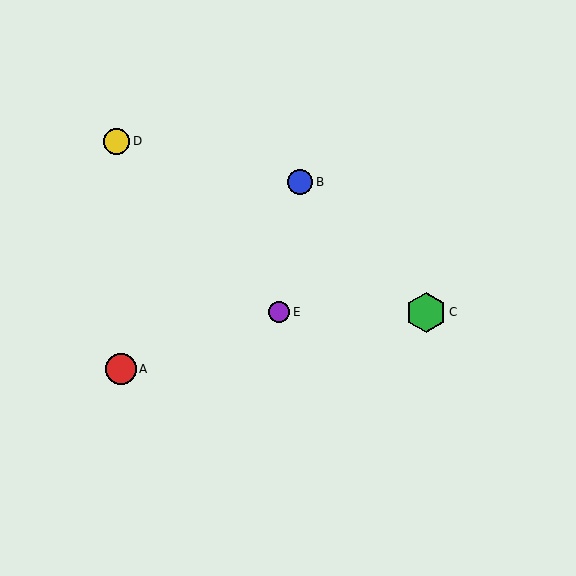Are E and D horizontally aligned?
No, E is at y≈312 and D is at y≈141.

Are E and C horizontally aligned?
Yes, both are at y≈312.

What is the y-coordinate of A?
Object A is at y≈369.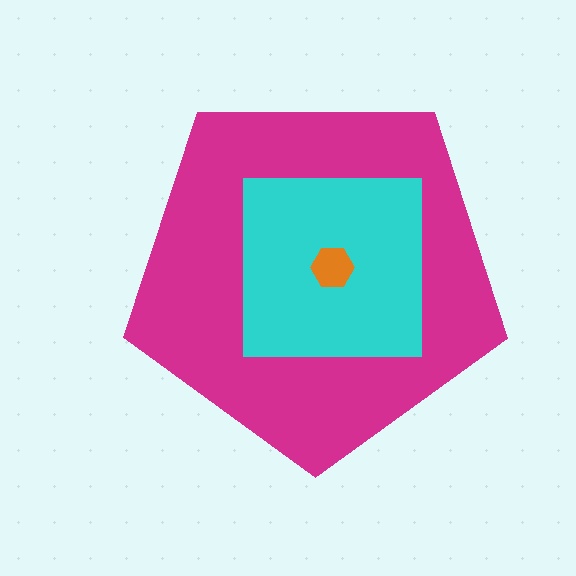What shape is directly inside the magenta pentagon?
The cyan square.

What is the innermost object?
The orange hexagon.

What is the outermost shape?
The magenta pentagon.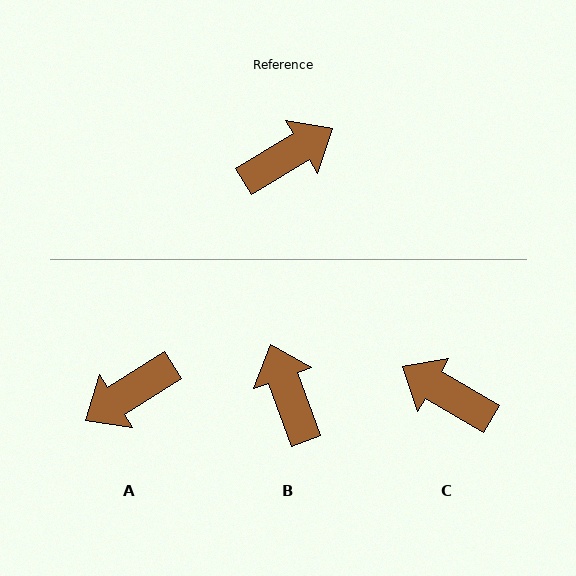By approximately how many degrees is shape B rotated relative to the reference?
Approximately 79 degrees counter-clockwise.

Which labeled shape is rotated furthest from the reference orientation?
A, about 179 degrees away.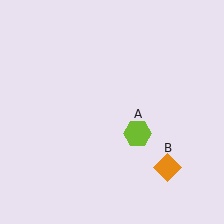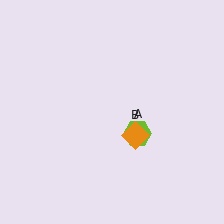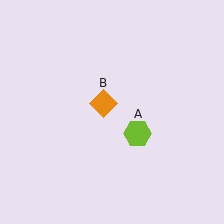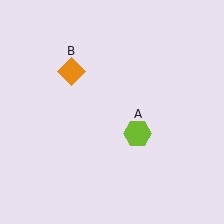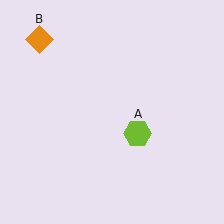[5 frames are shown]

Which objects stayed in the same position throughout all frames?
Lime hexagon (object A) remained stationary.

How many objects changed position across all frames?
1 object changed position: orange diamond (object B).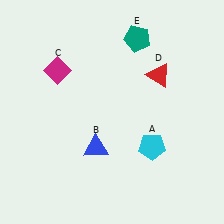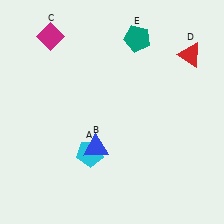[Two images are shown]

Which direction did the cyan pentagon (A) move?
The cyan pentagon (A) moved left.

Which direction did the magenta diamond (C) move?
The magenta diamond (C) moved up.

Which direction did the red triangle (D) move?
The red triangle (D) moved right.